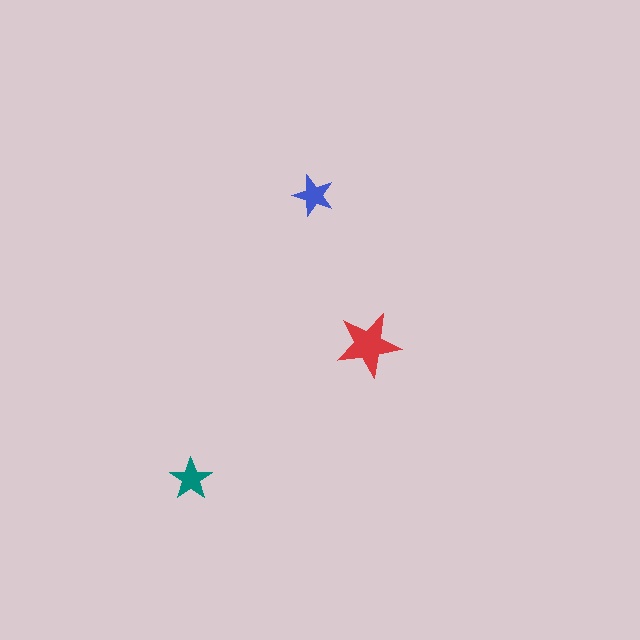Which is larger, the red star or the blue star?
The red one.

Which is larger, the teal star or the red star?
The red one.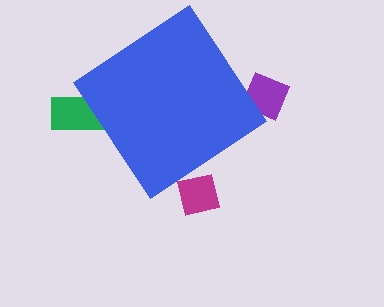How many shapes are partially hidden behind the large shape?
3 shapes are partially hidden.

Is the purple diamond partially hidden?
Yes, the purple diamond is partially hidden behind the blue diamond.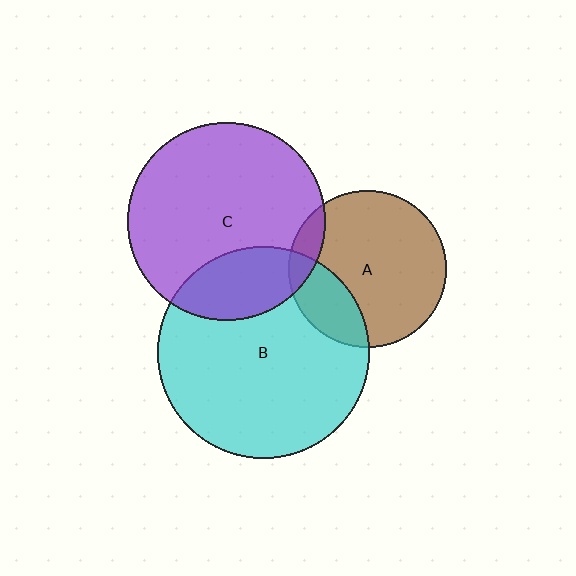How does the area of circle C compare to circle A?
Approximately 1.6 times.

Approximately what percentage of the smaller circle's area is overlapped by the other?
Approximately 10%.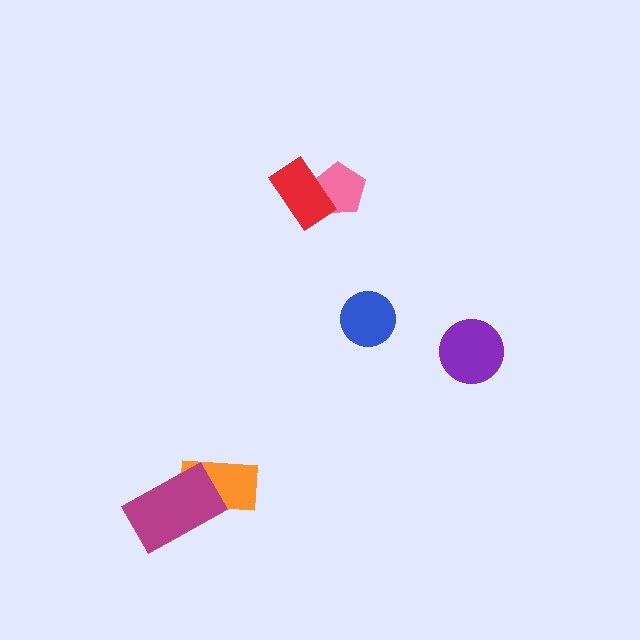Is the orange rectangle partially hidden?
Yes, it is partially covered by another shape.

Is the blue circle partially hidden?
No, no other shape covers it.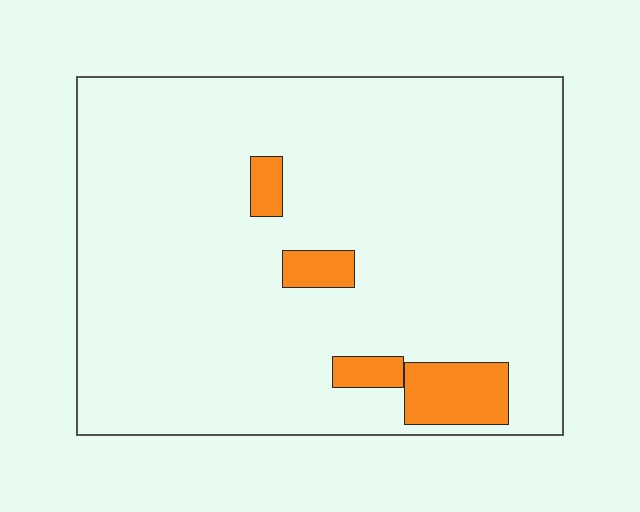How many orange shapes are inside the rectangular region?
4.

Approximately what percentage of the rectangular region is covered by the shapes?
Approximately 10%.